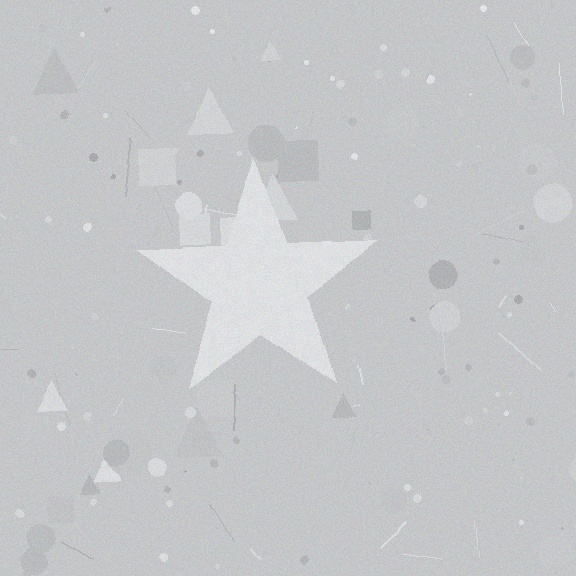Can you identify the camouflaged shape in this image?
The camouflaged shape is a star.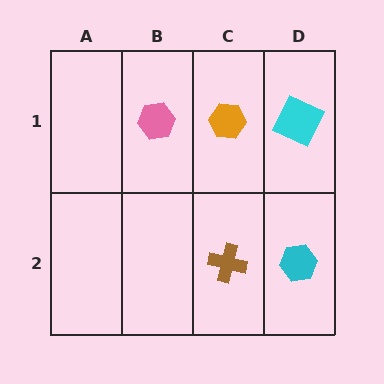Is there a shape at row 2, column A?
No, that cell is empty.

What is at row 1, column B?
A pink hexagon.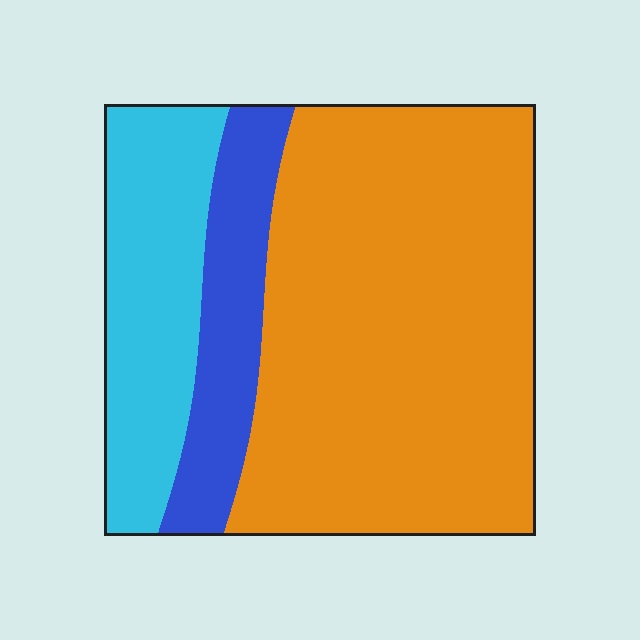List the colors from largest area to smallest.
From largest to smallest: orange, cyan, blue.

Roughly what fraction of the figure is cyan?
Cyan covers 22% of the figure.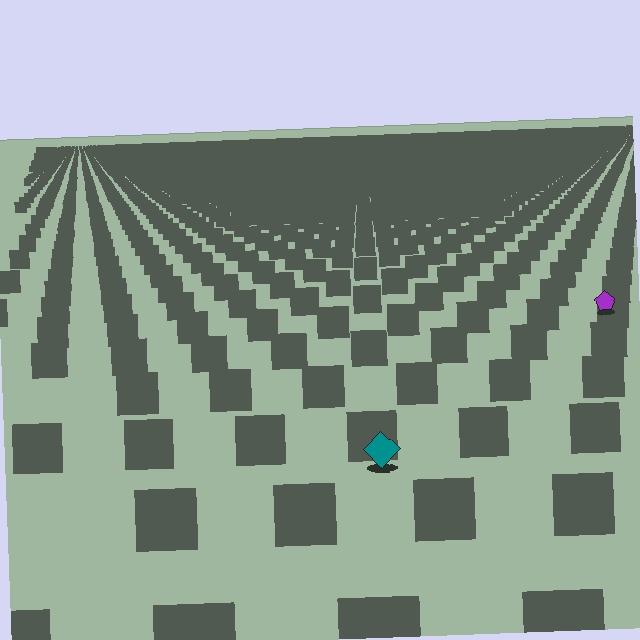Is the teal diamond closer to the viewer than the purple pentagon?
Yes. The teal diamond is closer — you can tell from the texture gradient: the ground texture is coarser near it.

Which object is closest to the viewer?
The teal diamond is closest. The texture marks near it are larger and more spread out.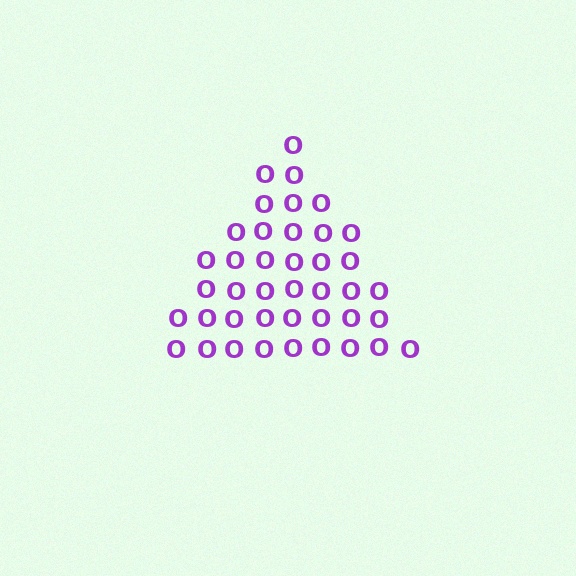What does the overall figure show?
The overall figure shows a triangle.